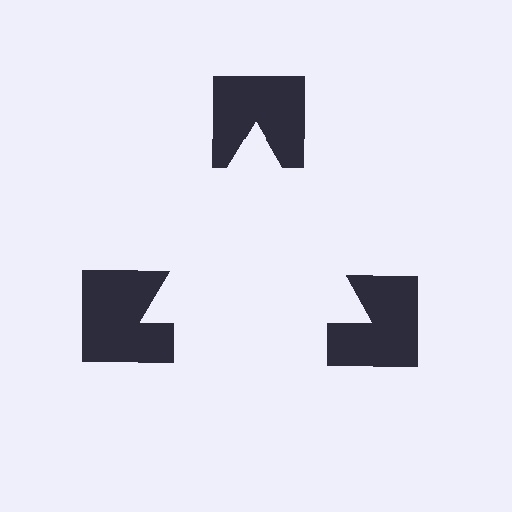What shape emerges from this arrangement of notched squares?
An illusory triangle — its edges are inferred from the aligned wedge cuts in the notched squares, not physically drawn.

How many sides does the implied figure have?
3 sides.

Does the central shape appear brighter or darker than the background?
It typically appears slightly brighter than the background, even though no actual brightness change is drawn.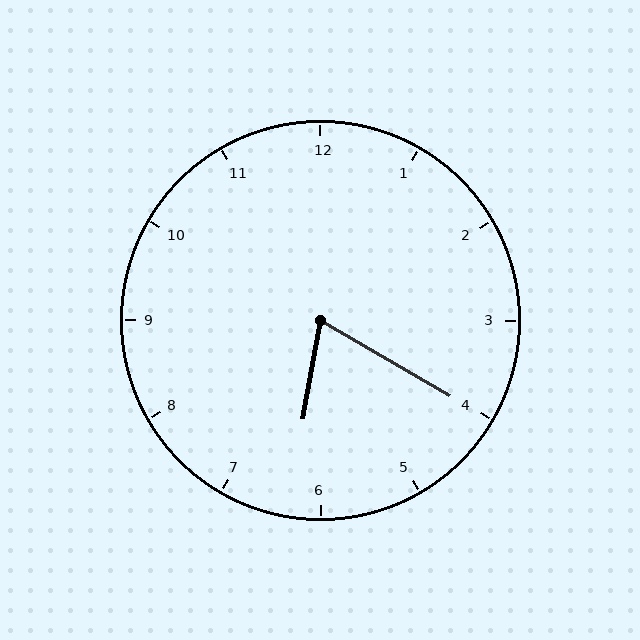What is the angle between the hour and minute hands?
Approximately 70 degrees.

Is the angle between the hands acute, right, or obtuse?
It is acute.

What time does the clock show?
6:20.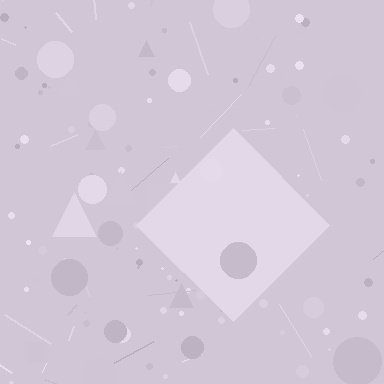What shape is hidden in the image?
A diamond is hidden in the image.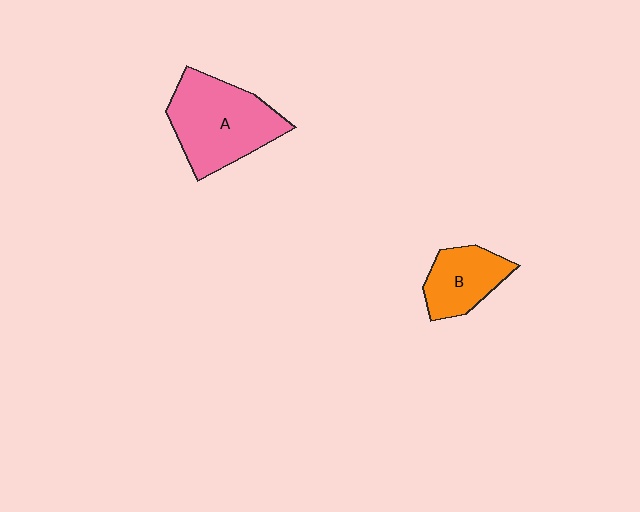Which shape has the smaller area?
Shape B (orange).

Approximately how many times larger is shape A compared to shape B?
Approximately 1.8 times.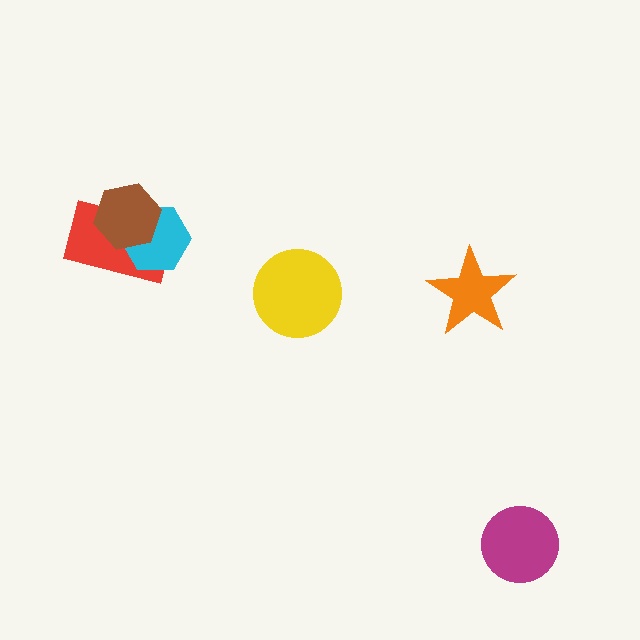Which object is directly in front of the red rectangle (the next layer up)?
The cyan hexagon is directly in front of the red rectangle.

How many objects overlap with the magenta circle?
0 objects overlap with the magenta circle.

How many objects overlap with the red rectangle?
2 objects overlap with the red rectangle.